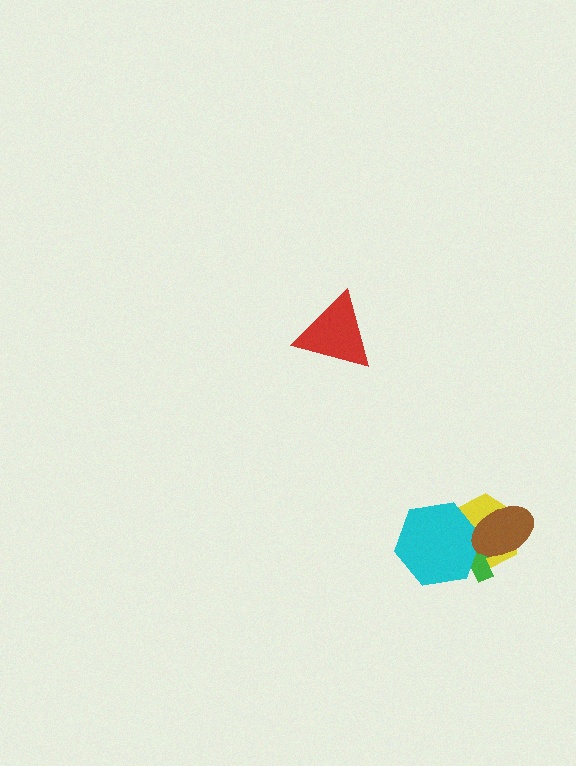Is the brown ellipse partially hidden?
No, no other shape covers it.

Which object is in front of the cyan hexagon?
The brown ellipse is in front of the cyan hexagon.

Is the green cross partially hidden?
Yes, it is partially covered by another shape.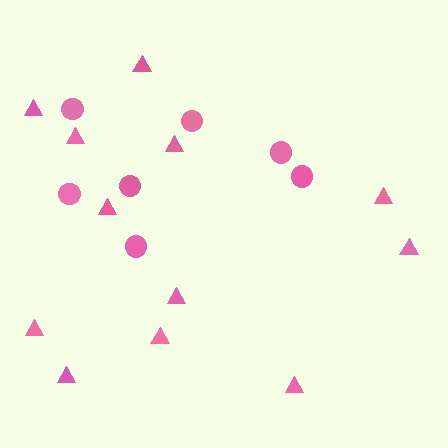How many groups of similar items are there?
There are 2 groups: one group of circles (7) and one group of triangles (12).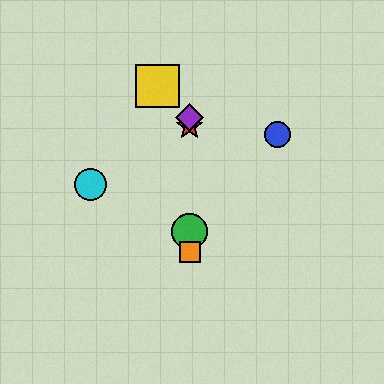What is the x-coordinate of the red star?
The red star is at x≈190.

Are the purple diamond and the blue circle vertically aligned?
No, the purple diamond is at x≈190 and the blue circle is at x≈277.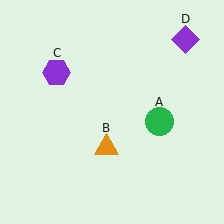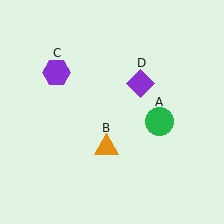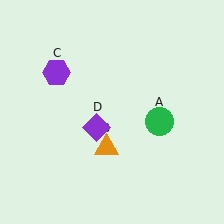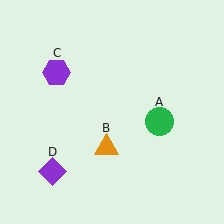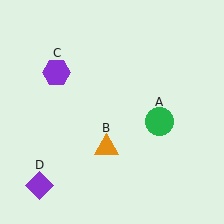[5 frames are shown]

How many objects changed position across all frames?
1 object changed position: purple diamond (object D).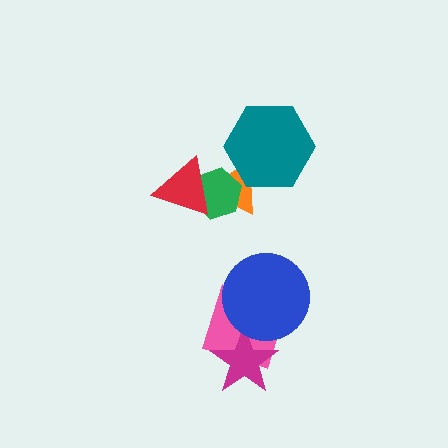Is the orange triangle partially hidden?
Yes, it is partially covered by another shape.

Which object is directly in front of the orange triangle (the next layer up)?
The green hexagon is directly in front of the orange triangle.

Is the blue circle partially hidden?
No, no other shape covers it.